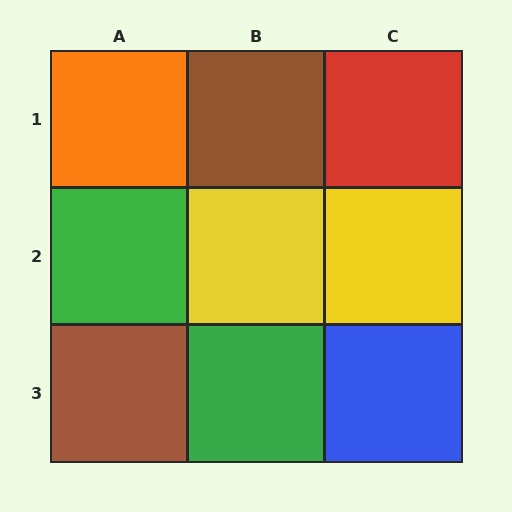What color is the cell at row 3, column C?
Blue.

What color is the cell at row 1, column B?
Brown.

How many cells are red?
1 cell is red.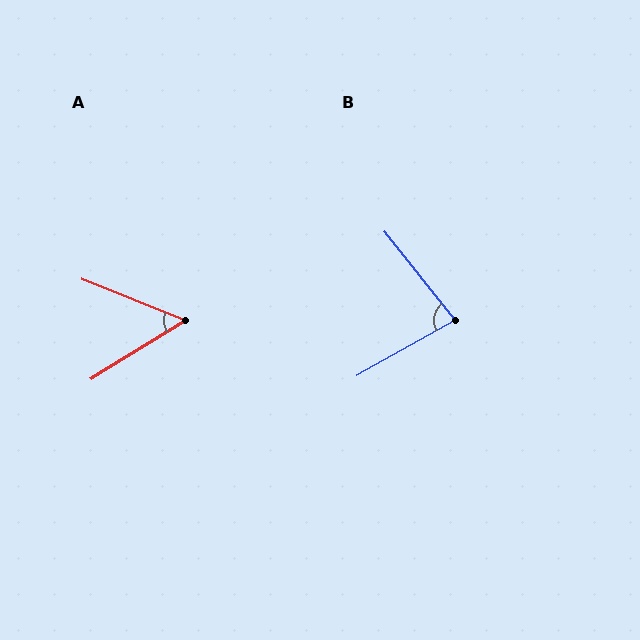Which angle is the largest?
B, at approximately 81 degrees.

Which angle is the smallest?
A, at approximately 53 degrees.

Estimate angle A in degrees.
Approximately 53 degrees.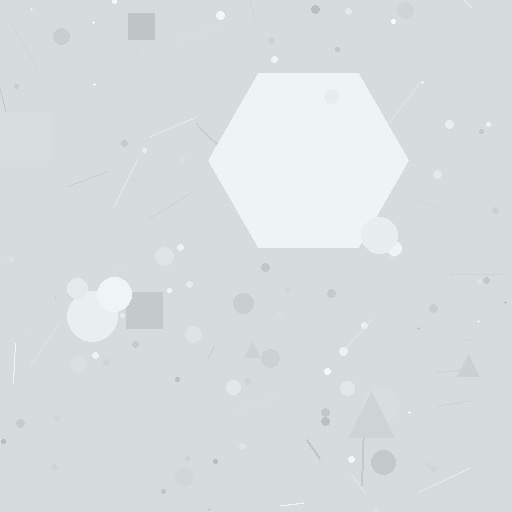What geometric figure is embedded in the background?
A hexagon is embedded in the background.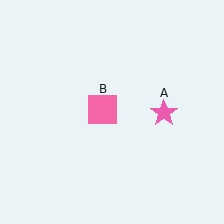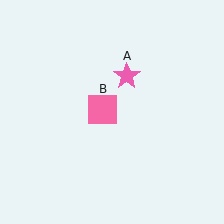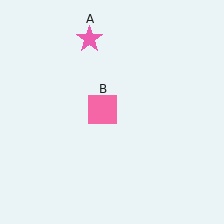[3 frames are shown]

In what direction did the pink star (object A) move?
The pink star (object A) moved up and to the left.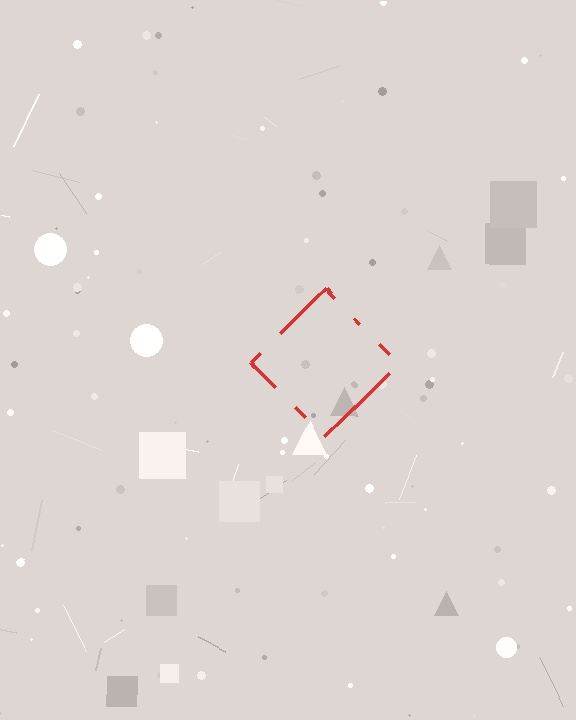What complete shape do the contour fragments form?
The contour fragments form a diamond.